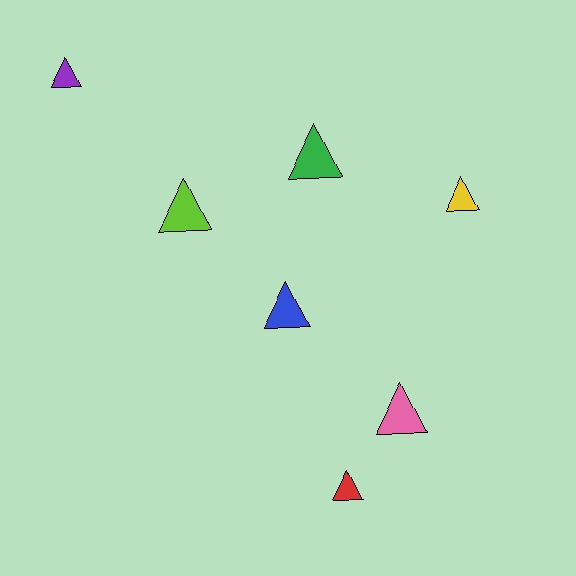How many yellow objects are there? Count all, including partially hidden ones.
There is 1 yellow object.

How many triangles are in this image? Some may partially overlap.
There are 7 triangles.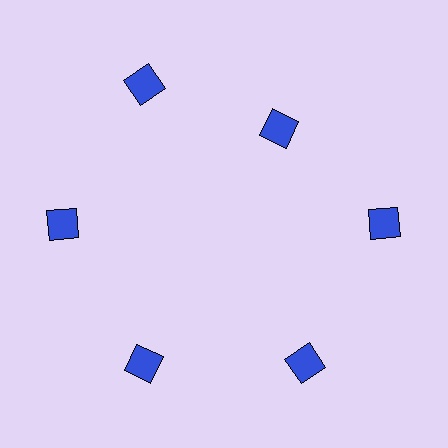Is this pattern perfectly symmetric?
No. The 6 blue squares are arranged in a ring, but one element near the 1 o'clock position is pulled inward toward the center, breaking the 6-fold rotational symmetry.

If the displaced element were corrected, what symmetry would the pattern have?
It would have 6-fold rotational symmetry — the pattern would map onto itself every 60 degrees.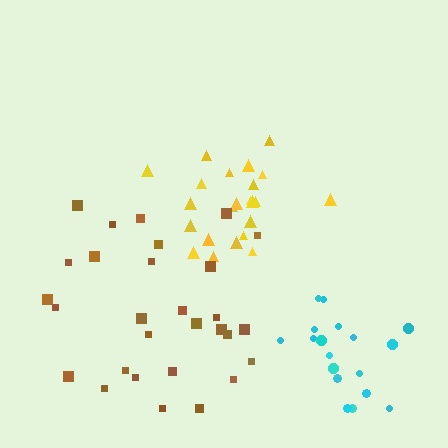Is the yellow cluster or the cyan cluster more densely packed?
Yellow.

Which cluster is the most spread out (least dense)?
Brown.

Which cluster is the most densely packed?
Yellow.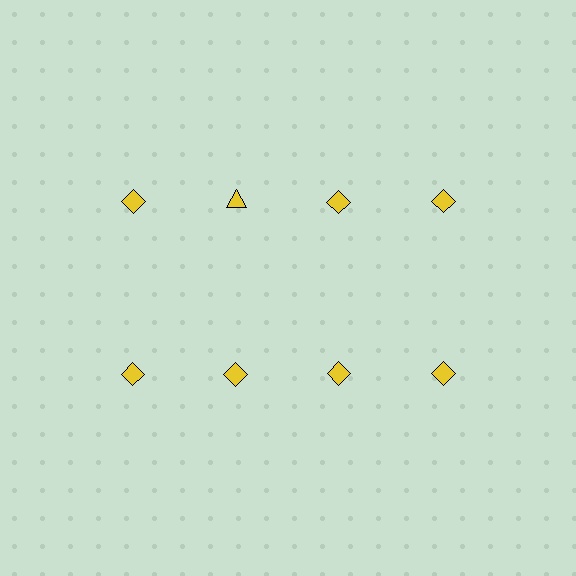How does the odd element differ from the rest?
It has a different shape: triangle instead of diamond.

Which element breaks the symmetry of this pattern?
The yellow triangle in the top row, second from left column breaks the symmetry. All other shapes are yellow diamonds.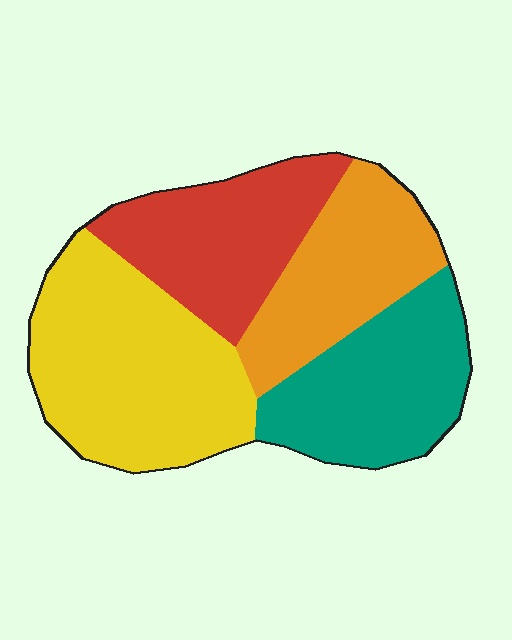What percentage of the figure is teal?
Teal takes up about one quarter (1/4) of the figure.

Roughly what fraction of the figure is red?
Red takes up about one fifth (1/5) of the figure.